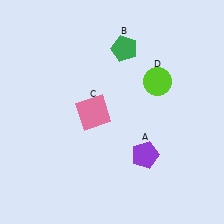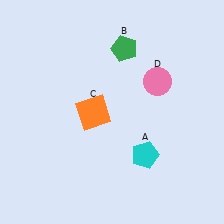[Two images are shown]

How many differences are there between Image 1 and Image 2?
There are 3 differences between the two images.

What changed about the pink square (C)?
In Image 1, C is pink. In Image 2, it changed to orange.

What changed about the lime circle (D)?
In Image 1, D is lime. In Image 2, it changed to pink.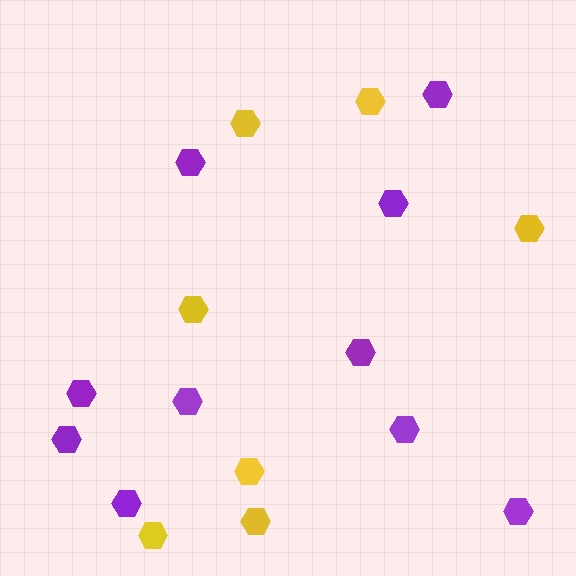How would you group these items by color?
There are 2 groups: one group of yellow hexagons (7) and one group of purple hexagons (10).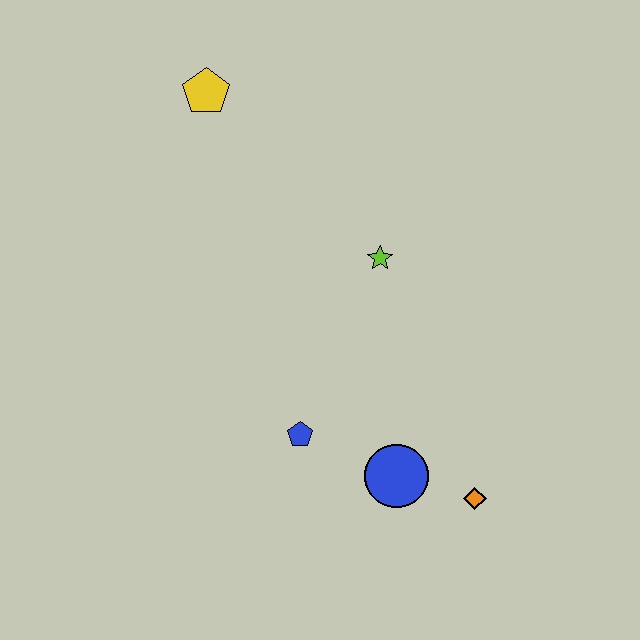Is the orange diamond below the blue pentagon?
Yes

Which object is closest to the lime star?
The blue pentagon is closest to the lime star.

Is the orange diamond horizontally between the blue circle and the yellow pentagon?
No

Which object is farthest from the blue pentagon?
The yellow pentagon is farthest from the blue pentagon.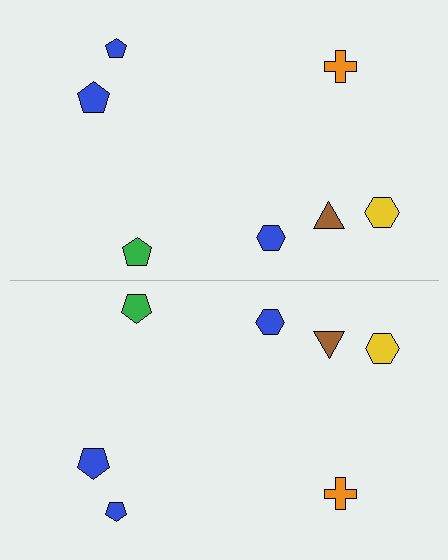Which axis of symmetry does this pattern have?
The pattern has a horizontal axis of symmetry running through the center of the image.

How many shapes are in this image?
There are 14 shapes in this image.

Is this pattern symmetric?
Yes, this pattern has bilateral (reflection) symmetry.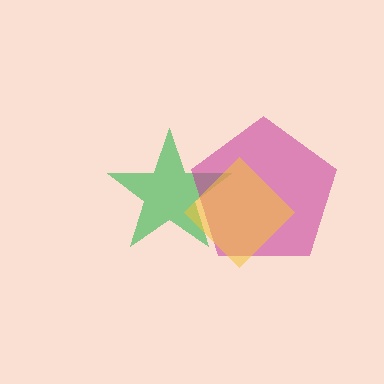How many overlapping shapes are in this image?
There are 3 overlapping shapes in the image.